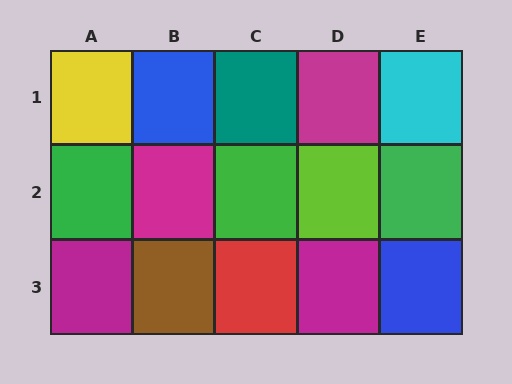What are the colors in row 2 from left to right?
Green, magenta, green, lime, green.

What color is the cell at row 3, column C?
Red.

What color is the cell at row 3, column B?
Brown.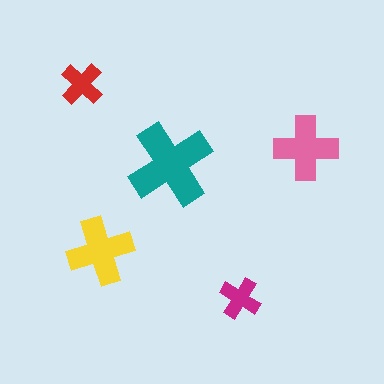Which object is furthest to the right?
The pink cross is rightmost.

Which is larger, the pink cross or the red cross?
The pink one.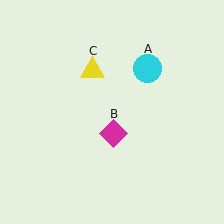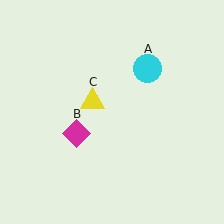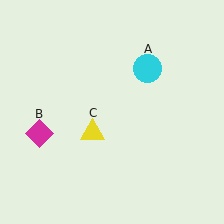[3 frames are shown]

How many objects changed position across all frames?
2 objects changed position: magenta diamond (object B), yellow triangle (object C).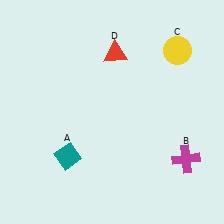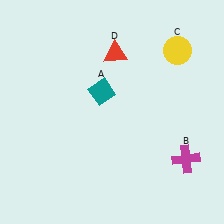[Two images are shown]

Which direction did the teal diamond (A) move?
The teal diamond (A) moved up.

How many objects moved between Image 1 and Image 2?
1 object moved between the two images.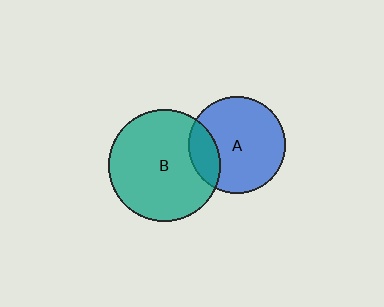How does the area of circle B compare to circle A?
Approximately 1.3 times.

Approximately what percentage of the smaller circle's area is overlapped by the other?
Approximately 20%.